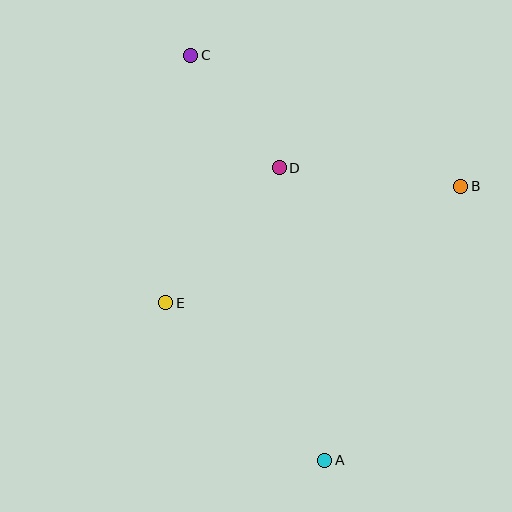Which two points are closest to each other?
Points C and D are closest to each other.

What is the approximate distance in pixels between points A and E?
The distance between A and E is approximately 224 pixels.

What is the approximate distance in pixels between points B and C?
The distance between B and C is approximately 300 pixels.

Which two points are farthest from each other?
Points A and C are farthest from each other.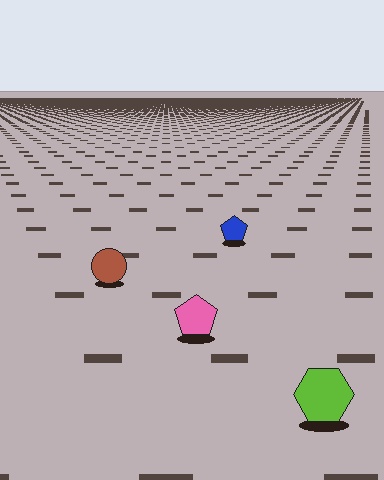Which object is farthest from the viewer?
The blue pentagon is farthest from the viewer. It appears smaller and the ground texture around it is denser.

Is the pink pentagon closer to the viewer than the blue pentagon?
Yes. The pink pentagon is closer — you can tell from the texture gradient: the ground texture is coarser near it.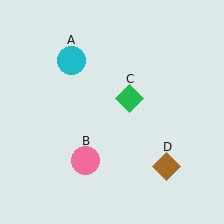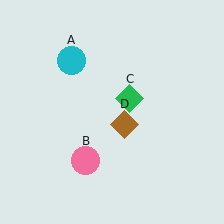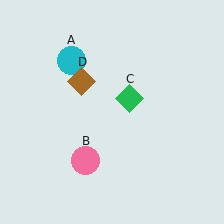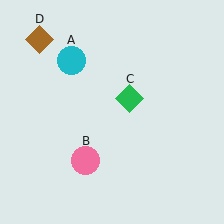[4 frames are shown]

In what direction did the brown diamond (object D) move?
The brown diamond (object D) moved up and to the left.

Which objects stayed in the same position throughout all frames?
Cyan circle (object A) and pink circle (object B) and green diamond (object C) remained stationary.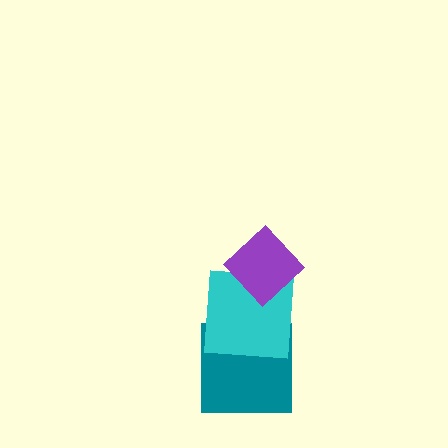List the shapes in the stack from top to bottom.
From top to bottom: the purple diamond, the cyan square, the teal square.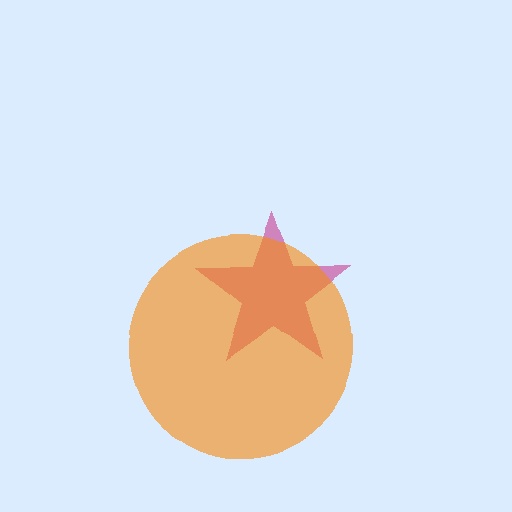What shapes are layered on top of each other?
The layered shapes are: a magenta star, an orange circle.